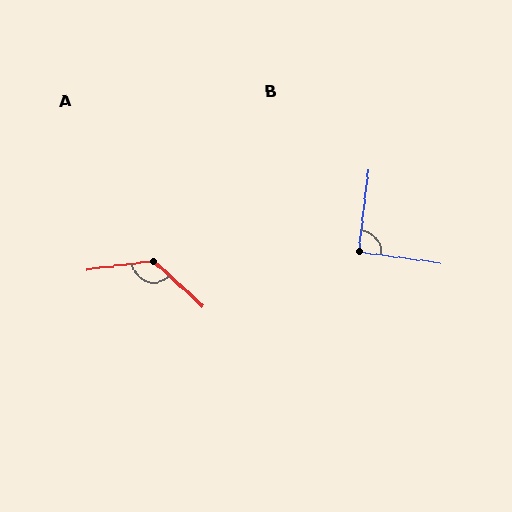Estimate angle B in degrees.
Approximately 91 degrees.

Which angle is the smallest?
B, at approximately 91 degrees.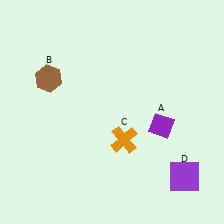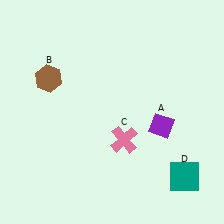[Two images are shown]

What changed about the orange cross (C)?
In Image 1, C is orange. In Image 2, it changed to pink.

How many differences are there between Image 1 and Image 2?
There are 2 differences between the two images.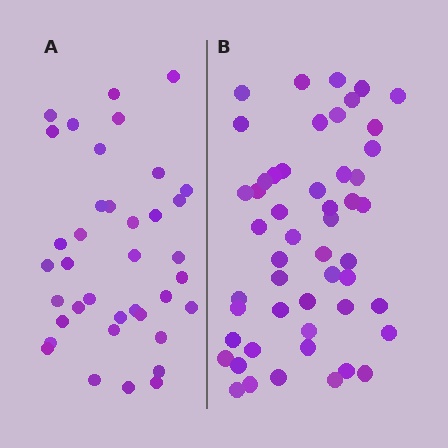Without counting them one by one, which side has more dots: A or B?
Region B (the right region) has more dots.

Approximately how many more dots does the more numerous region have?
Region B has approximately 15 more dots than region A.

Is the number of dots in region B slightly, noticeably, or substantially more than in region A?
Region B has noticeably more, but not dramatically so. The ratio is roughly 1.3 to 1.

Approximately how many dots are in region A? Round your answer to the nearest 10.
About 40 dots. (The exact count is 38, which rounds to 40.)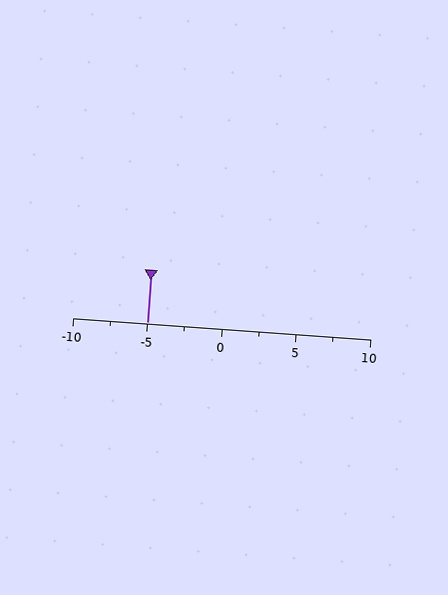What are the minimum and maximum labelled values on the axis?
The axis runs from -10 to 10.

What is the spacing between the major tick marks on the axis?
The major ticks are spaced 5 apart.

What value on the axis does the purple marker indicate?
The marker indicates approximately -5.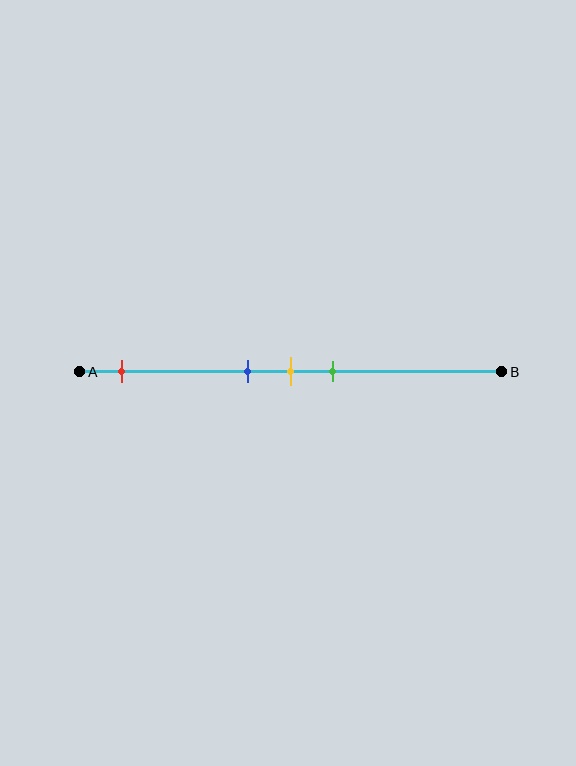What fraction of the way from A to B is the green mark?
The green mark is approximately 60% (0.6) of the way from A to B.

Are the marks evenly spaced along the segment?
No, the marks are not evenly spaced.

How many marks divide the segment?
There are 4 marks dividing the segment.